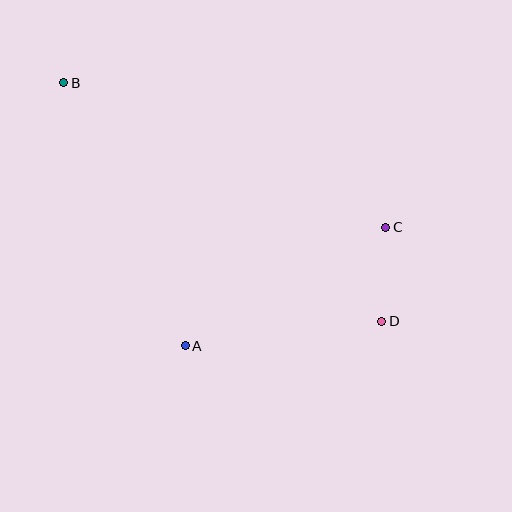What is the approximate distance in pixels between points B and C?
The distance between B and C is approximately 353 pixels.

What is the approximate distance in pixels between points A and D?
The distance between A and D is approximately 198 pixels.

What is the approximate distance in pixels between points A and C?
The distance between A and C is approximately 233 pixels.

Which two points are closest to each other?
Points C and D are closest to each other.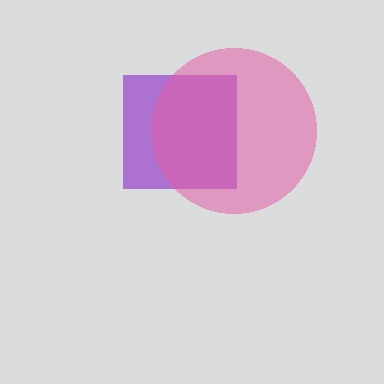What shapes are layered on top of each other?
The layered shapes are: a purple square, a pink circle.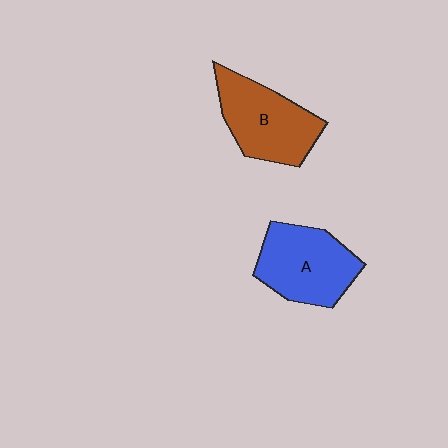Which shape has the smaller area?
Shape A (blue).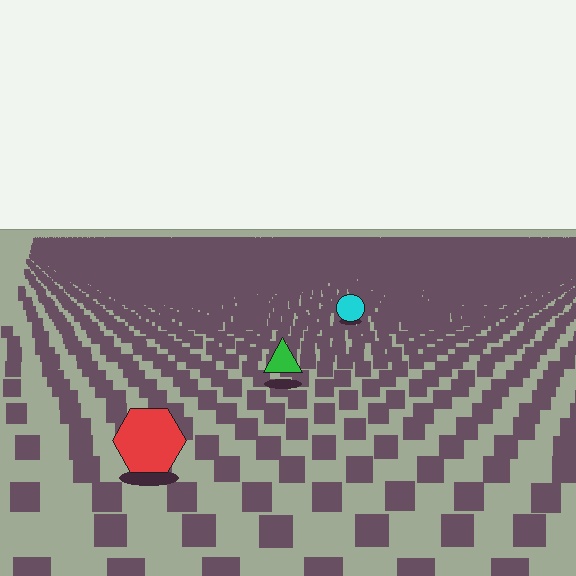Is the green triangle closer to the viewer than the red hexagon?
No. The red hexagon is closer — you can tell from the texture gradient: the ground texture is coarser near it.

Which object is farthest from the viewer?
The cyan circle is farthest from the viewer. It appears smaller and the ground texture around it is denser.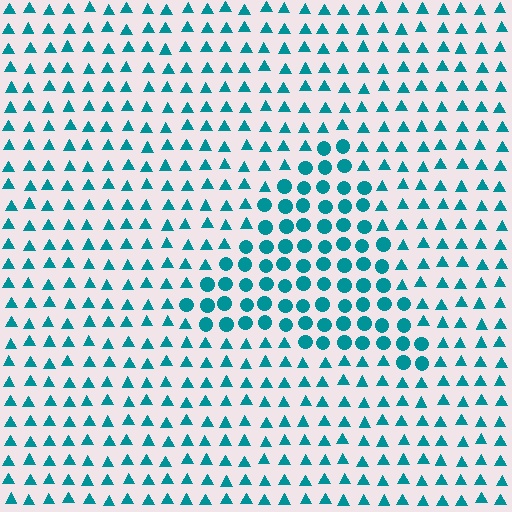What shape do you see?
I see a triangle.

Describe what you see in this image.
The image is filled with small teal elements arranged in a uniform grid. A triangle-shaped region contains circles, while the surrounding area contains triangles. The boundary is defined purely by the change in element shape.